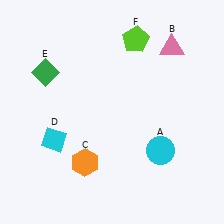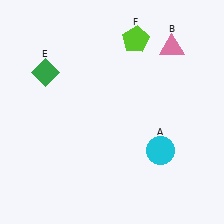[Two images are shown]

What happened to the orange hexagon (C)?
The orange hexagon (C) was removed in Image 2. It was in the bottom-left area of Image 1.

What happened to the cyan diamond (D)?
The cyan diamond (D) was removed in Image 2. It was in the bottom-left area of Image 1.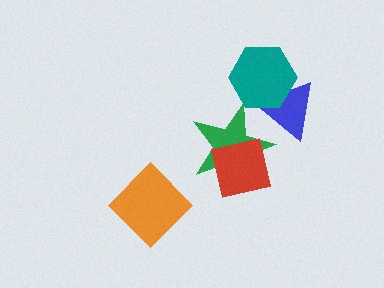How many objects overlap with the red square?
1 object overlaps with the red square.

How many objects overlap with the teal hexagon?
1 object overlaps with the teal hexagon.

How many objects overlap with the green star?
2 objects overlap with the green star.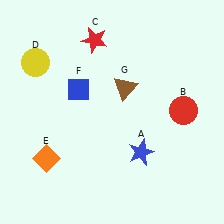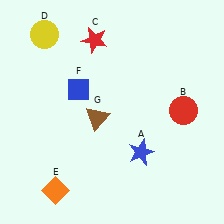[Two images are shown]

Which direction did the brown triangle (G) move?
The brown triangle (G) moved down.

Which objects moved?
The objects that moved are: the yellow circle (D), the orange diamond (E), the brown triangle (G).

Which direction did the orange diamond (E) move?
The orange diamond (E) moved down.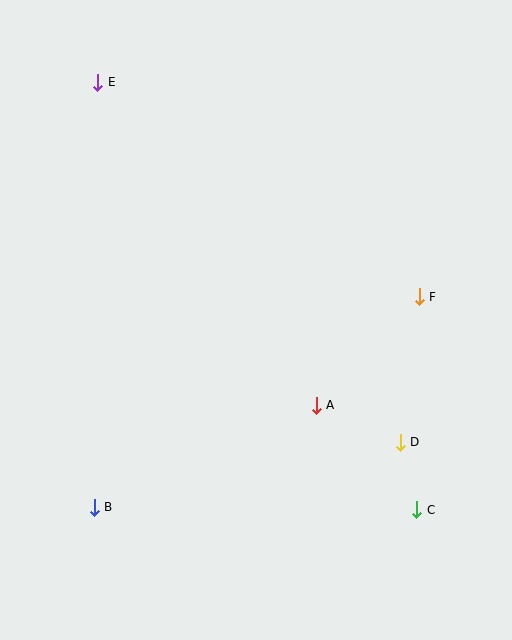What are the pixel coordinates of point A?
Point A is at (316, 405).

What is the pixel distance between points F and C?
The distance between F and C is 213 pixels.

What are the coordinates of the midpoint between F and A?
The midpoint between F and A is at (368, 351).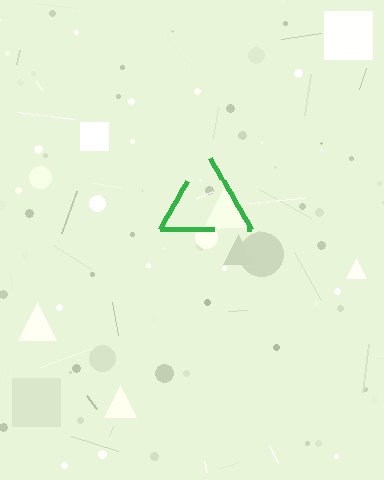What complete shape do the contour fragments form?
The contour fragments form a triangle.